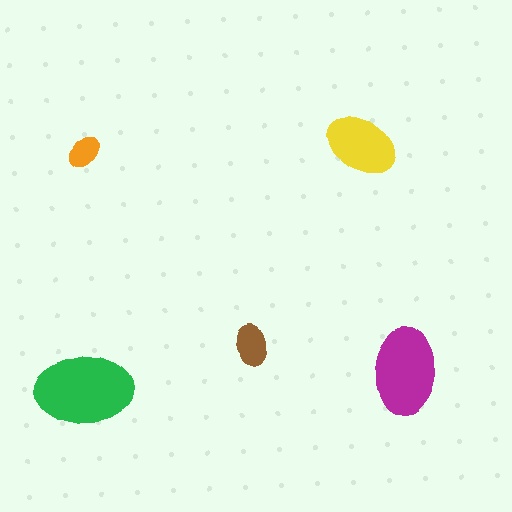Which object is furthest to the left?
The green ellipse is leftmost.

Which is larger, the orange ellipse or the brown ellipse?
The brown one.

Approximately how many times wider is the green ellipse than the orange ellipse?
About 3 times wider.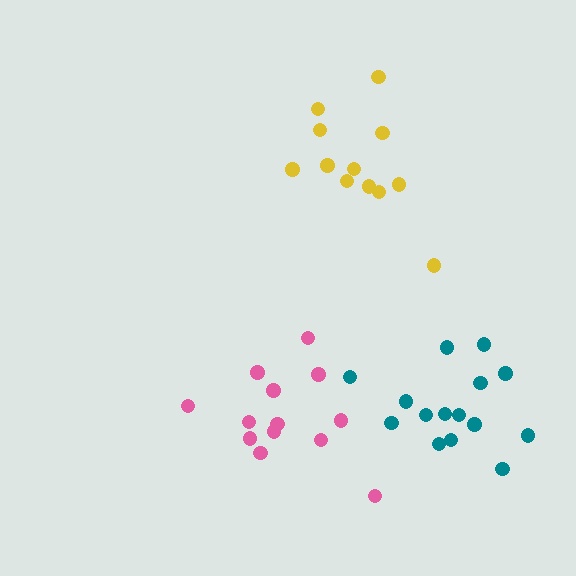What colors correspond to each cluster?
The clusters are colored: yellow, pink, teal.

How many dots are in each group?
Group 1: 12 dots, Group 2: 13 dots, Group 3: 15 dots (40 total).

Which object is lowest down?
The teal cluster is bottommost.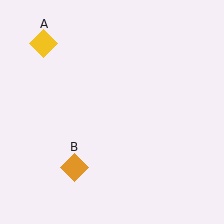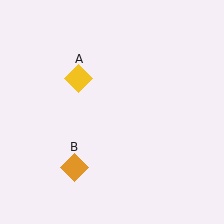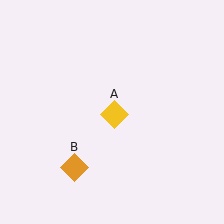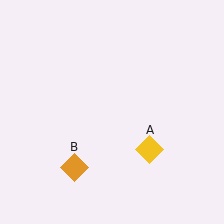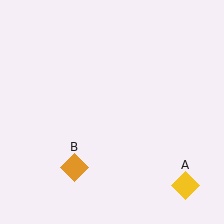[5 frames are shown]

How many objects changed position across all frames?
1 object changed position: yellow diamond (object A).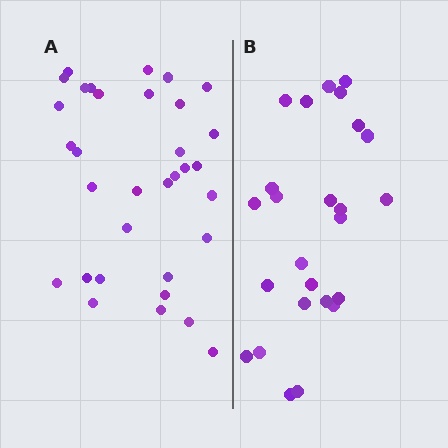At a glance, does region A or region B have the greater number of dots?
Region A (the left region) has more dots.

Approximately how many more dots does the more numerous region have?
Region A has roughly 8 or so more dots than region B.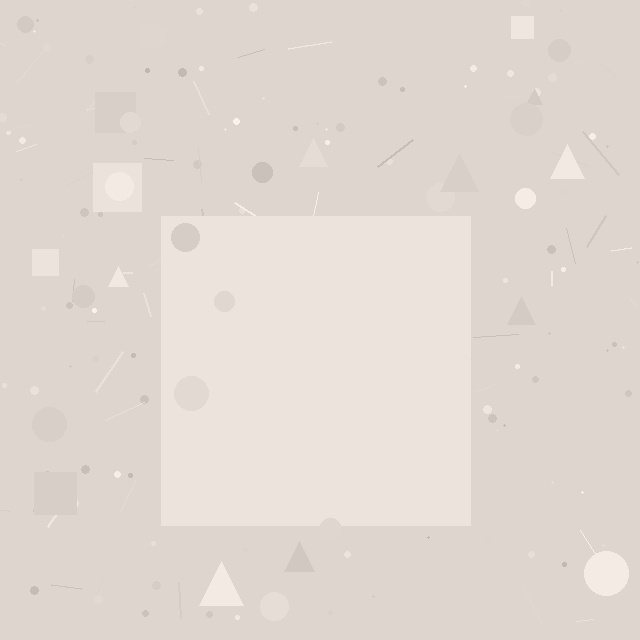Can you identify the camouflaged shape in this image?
The camouflaged shape is a square.